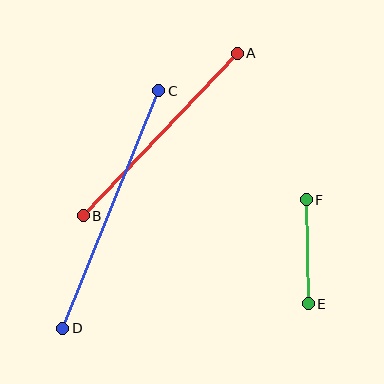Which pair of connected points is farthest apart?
Points C and D are farthest apart.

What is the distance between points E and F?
The distance is approximately 104 pixels.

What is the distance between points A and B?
The distance is approximately 224 pixels.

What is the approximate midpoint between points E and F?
The midpoint is at approximately (307, 252) pixels.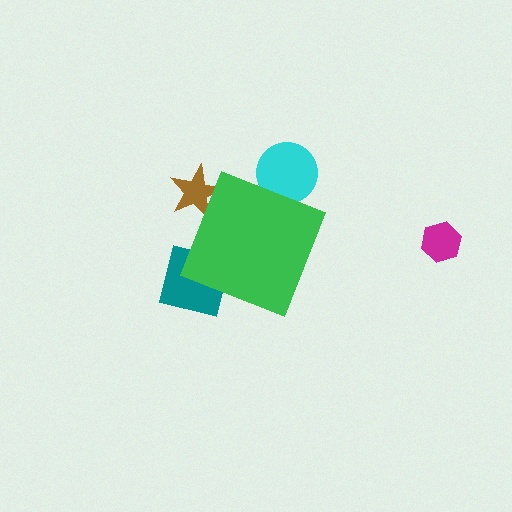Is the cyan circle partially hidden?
Yes, the cyan circle is partially hidden behind the green diamond.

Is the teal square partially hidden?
Yes, the teal square is partially hidden behind the green diamond.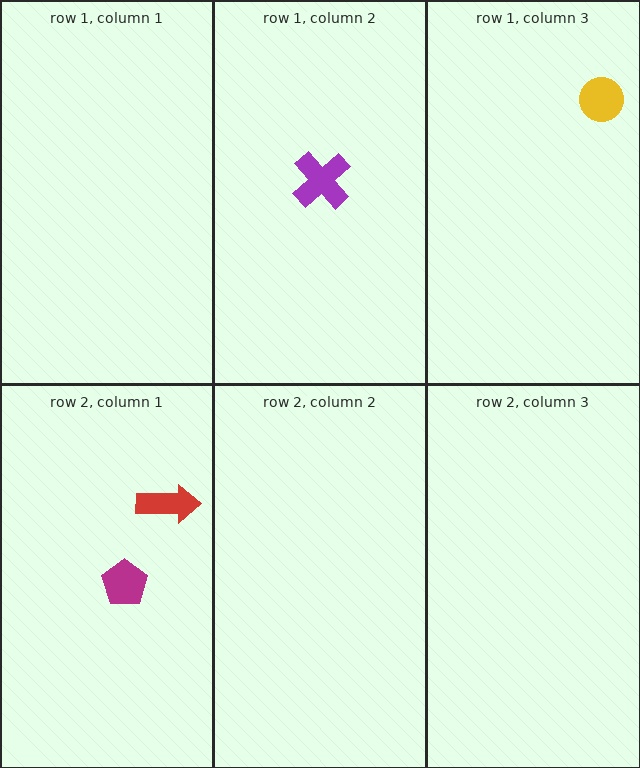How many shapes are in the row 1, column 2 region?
1.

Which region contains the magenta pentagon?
The row 2, column 1 region.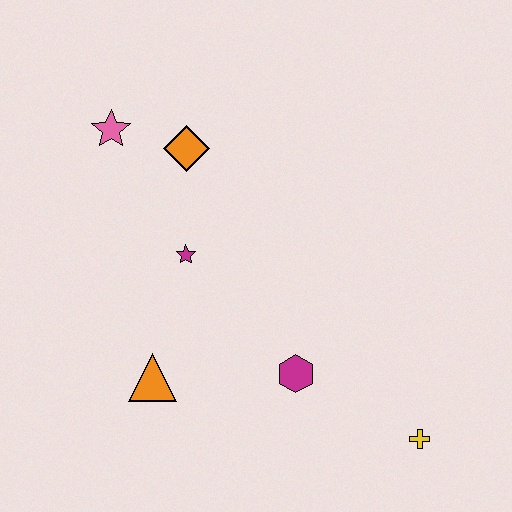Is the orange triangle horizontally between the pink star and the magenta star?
Yes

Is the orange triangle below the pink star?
Yes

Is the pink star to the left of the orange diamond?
Yes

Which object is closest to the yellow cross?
The magenta hexagon is closest to the yellow cross.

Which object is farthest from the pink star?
The yellow cross is farthest from the pink star.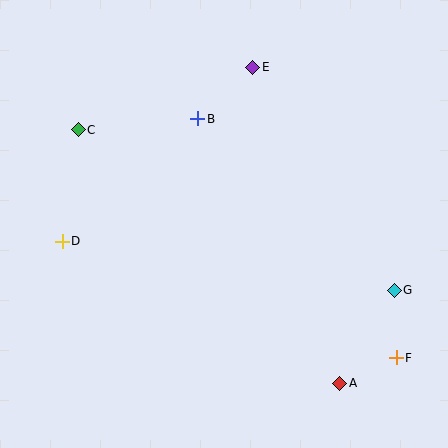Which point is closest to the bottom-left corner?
Point D is closest to the bottom-left corner.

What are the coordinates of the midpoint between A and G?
The midpoint between A and G is at (367, 337).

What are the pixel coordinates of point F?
Point F is at (396, 358).